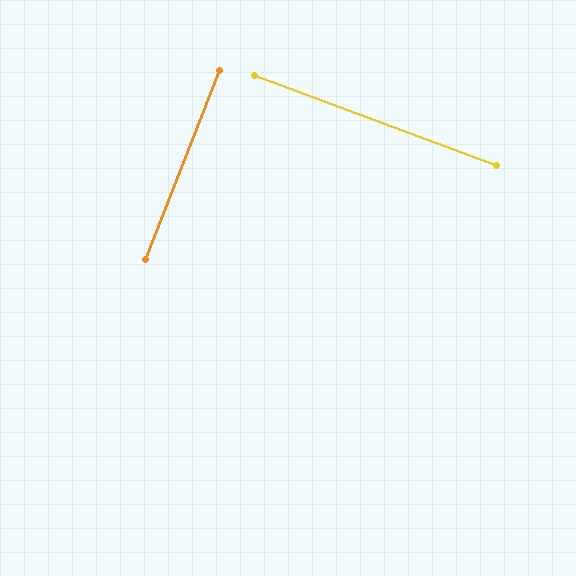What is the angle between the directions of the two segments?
Approximately 89 degrees.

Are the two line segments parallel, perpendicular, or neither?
Perpendicular — they meet at approximately 89°.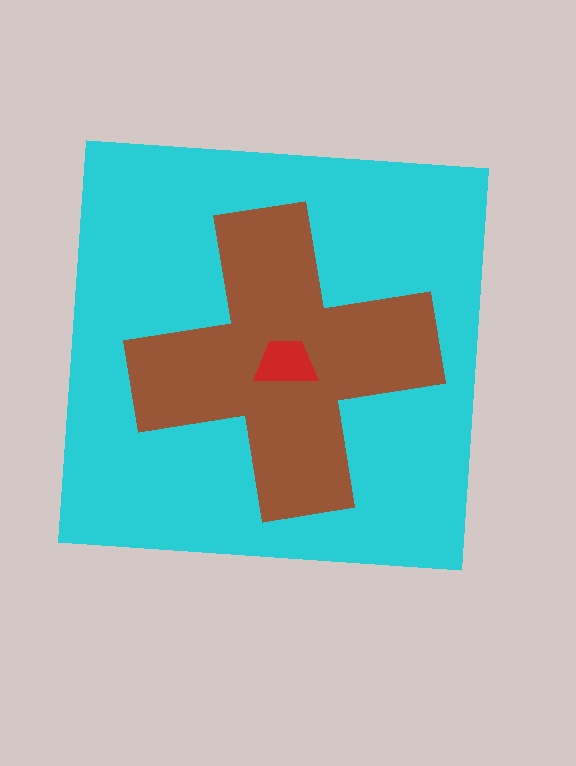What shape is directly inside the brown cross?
The red trapezoid.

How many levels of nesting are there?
3.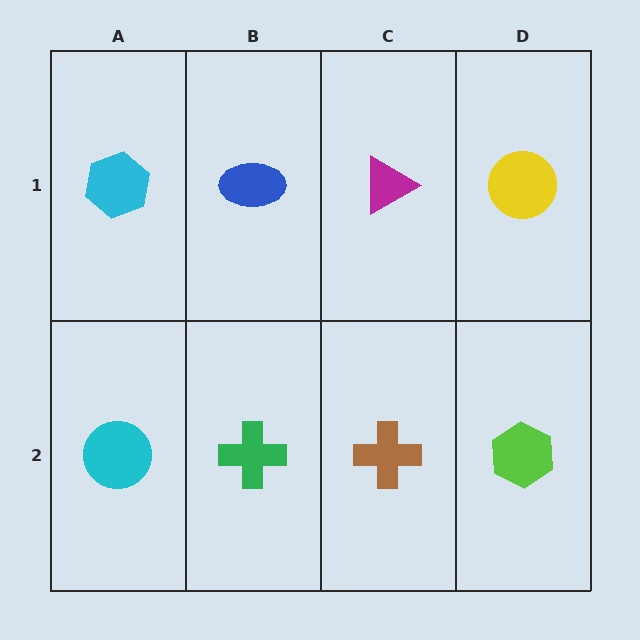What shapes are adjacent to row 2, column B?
A blue ellipse (row 1, column B), a cyan circle (row 2, column A), a brown cross (row 2, column C).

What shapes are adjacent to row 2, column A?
A cyan hexagon (row 1, column A), a green cross (row 2, column B).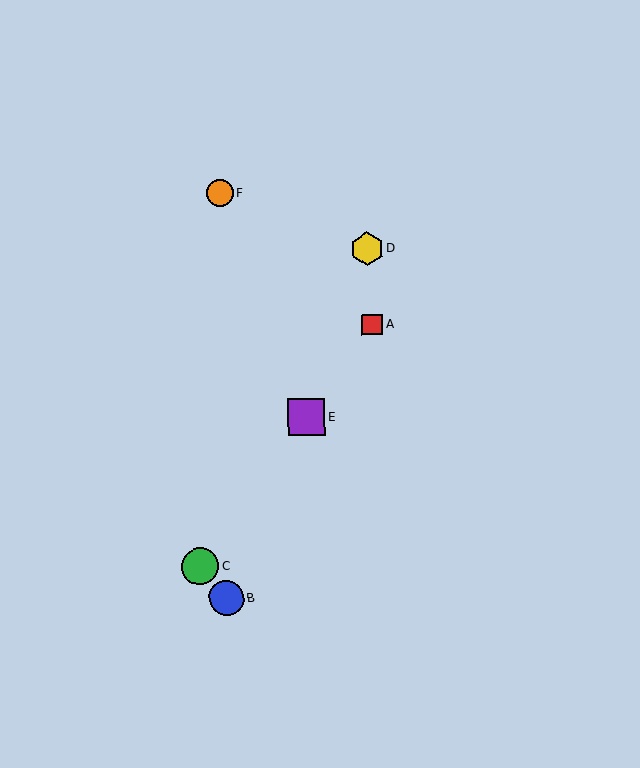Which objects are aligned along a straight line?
Objects A, C, E are aligned along a straight line.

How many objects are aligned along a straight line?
3 objects (A, C, E) are aligned along a straight line.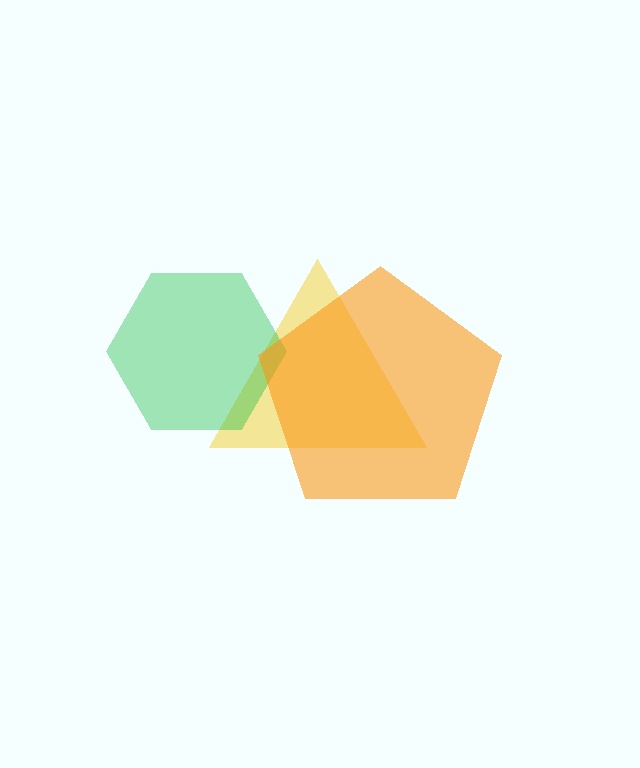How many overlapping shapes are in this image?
There are 3 overlapping shapes in the image.